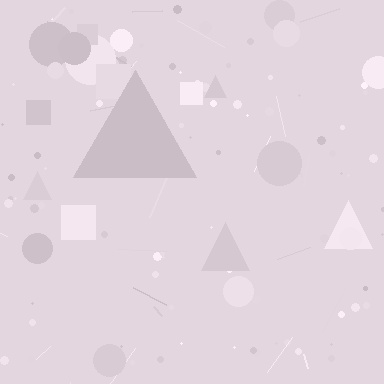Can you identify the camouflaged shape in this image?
The camouflaged shape is a triangle.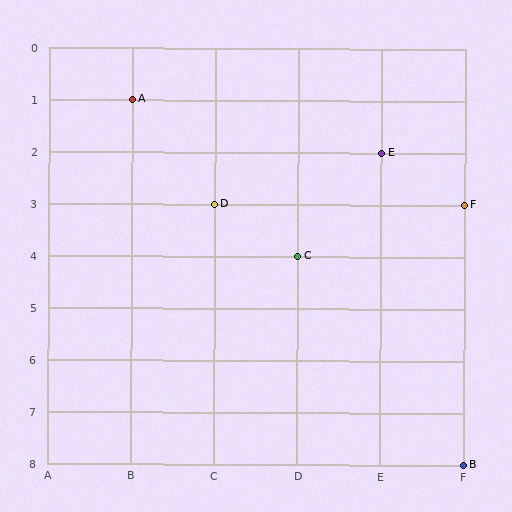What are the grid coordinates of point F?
Point F is at grid coordinates (F, 3).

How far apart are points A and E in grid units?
Points A and E are 3 columns and 1 row apart (about 3.2 grid units diagonally).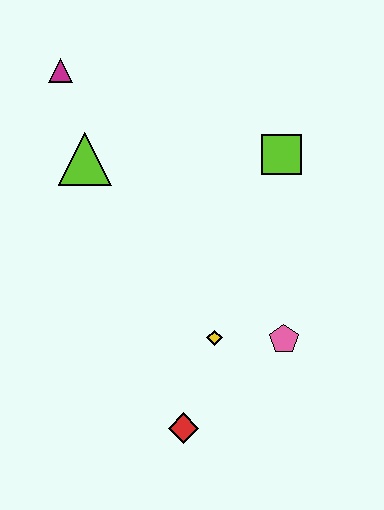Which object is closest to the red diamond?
The yellow diamond is closest to the red diamond.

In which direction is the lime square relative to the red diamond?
The lime square is above the red diamond.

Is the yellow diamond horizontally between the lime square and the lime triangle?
Yes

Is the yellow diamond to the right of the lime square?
No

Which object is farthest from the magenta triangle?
The red diamond is farthest from the magenta triangle.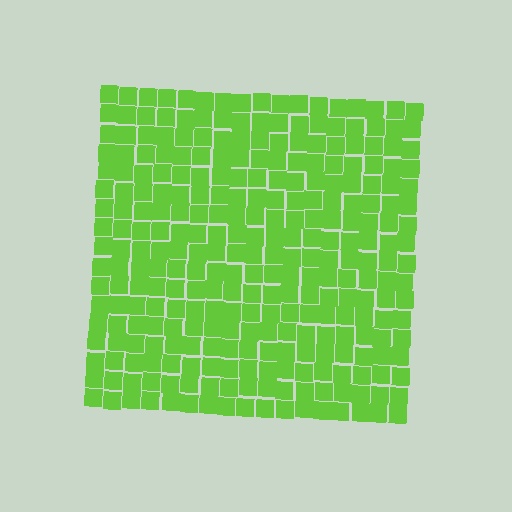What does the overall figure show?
The overall figure shows a square.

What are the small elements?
The small elements are squares.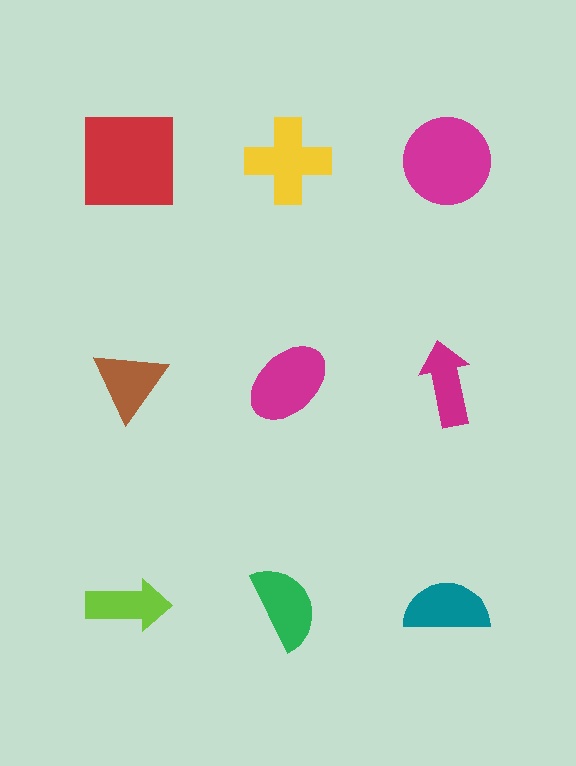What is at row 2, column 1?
A brown triangle.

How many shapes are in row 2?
3 shapes.